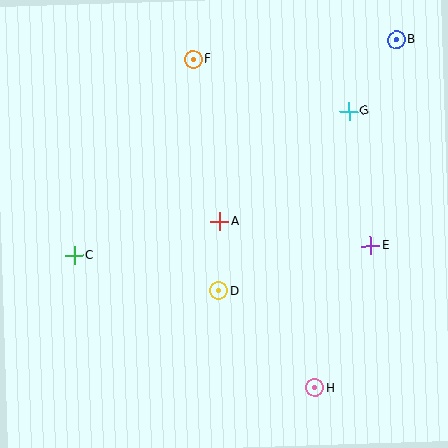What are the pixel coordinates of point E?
Point E is at (370, 246).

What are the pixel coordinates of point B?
Point B is at (396, 40).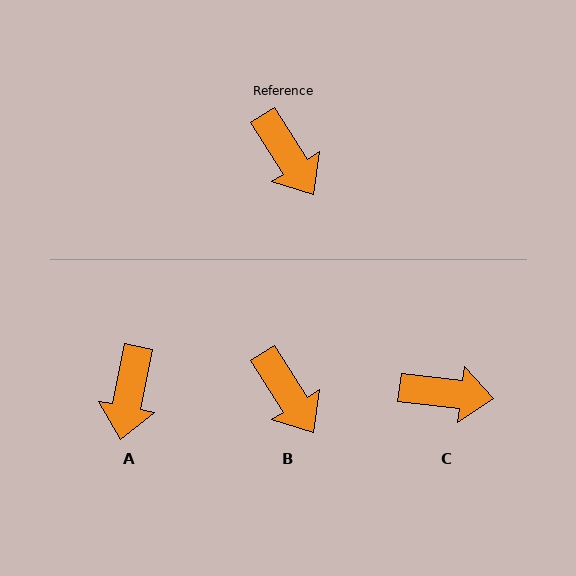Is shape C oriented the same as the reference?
No, it is off by about 51 degrees.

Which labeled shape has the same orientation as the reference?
B.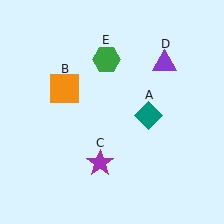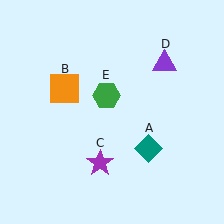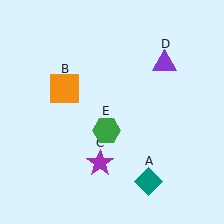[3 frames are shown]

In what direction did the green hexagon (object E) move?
The green hexagon (object E) moved down.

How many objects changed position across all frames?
2 objects changed position: teal diamond (object A), green hexagon (object E).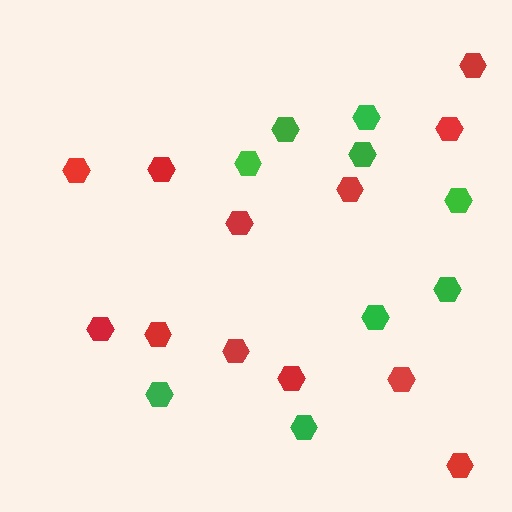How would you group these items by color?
There are 2 groups: one group of red hexagons (12) and one group of green hexagons (9).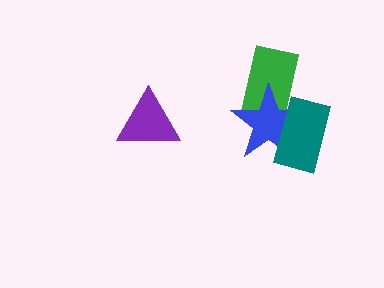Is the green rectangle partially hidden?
Yes, it is partially covered by another shape.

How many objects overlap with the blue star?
2 objects overlap with the blue star.